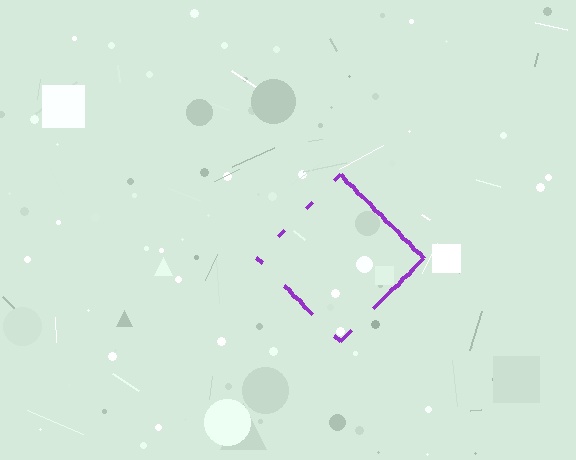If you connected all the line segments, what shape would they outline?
They would outline a diamond.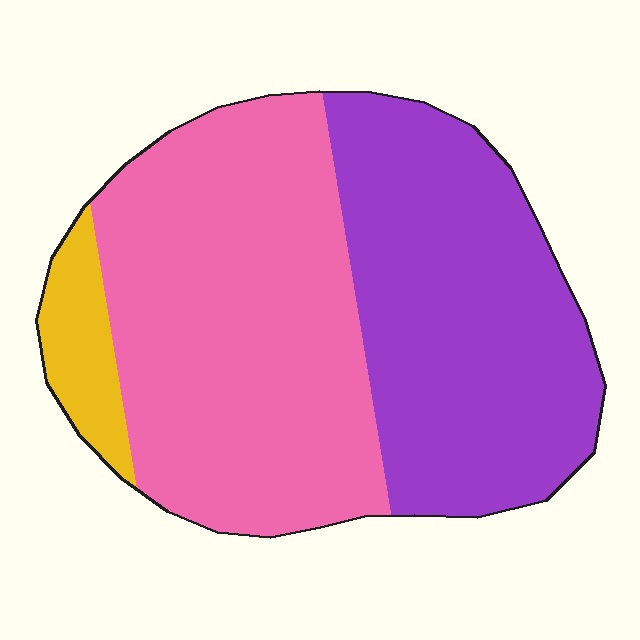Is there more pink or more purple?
Pink.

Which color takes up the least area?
Yellow, at roughly 5%.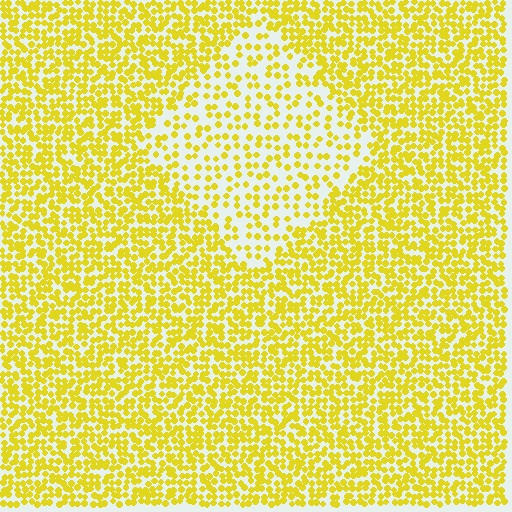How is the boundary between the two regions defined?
The boundary is defined by a change in element density (approximately 2.2x ratio). All elements are the same color, size, and shape.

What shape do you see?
I see a diamond.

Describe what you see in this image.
The image contains small yellow elements arranged at two different densities. A diamond-shaped region is visible where the elements are less densely packed than the surrounding area.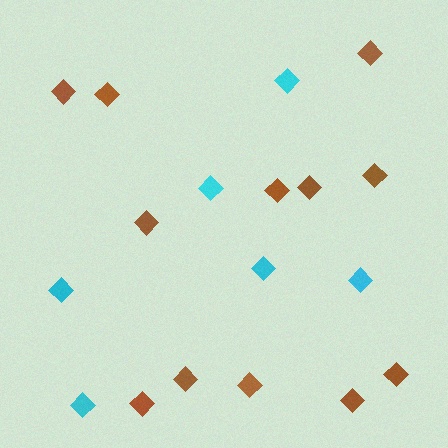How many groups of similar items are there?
There are 2 groups: one group of brown diamonds (12) and one group of cyan diamonds (6).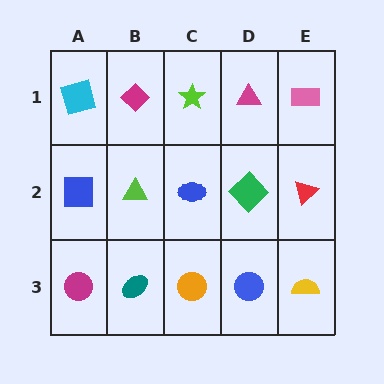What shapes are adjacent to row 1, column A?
A blue square (row 2, column A), a magenta diamond (row 1, column B).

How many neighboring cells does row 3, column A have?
2.